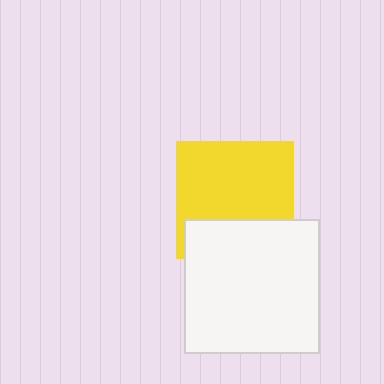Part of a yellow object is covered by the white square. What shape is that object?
It is a square.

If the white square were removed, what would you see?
You would see the complete yellow square.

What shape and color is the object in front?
The object in front is a white square.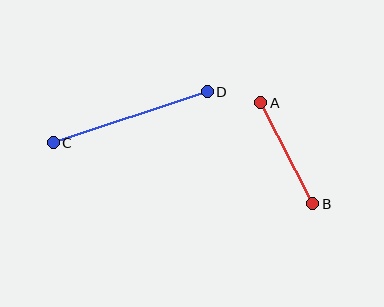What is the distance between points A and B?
The distance is approximately 114 pixels.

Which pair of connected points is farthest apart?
Points C and D are farthest apart.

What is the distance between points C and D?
The distance is approximately 163 pixels.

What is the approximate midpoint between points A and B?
The midpoint is at approximately (287, 153) pixels.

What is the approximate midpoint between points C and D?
The midpoint is at approximately (130, 117) pixels.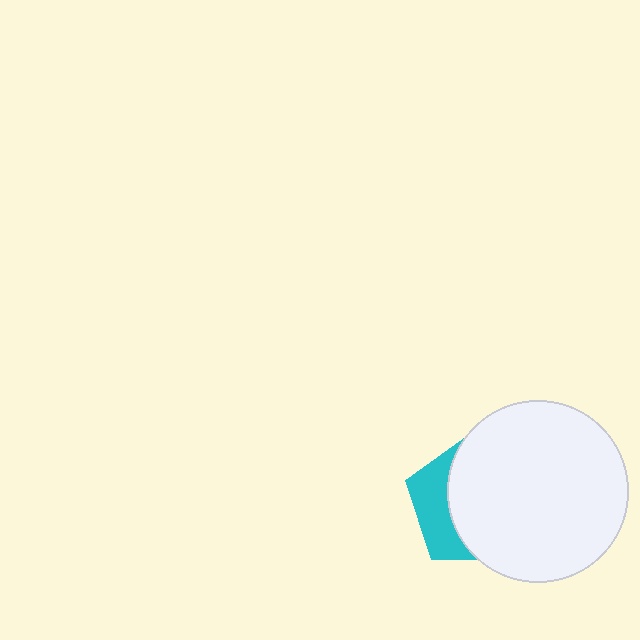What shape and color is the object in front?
The object in front is a white circle.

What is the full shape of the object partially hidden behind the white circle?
The partially hidden object is a cyan pentagon.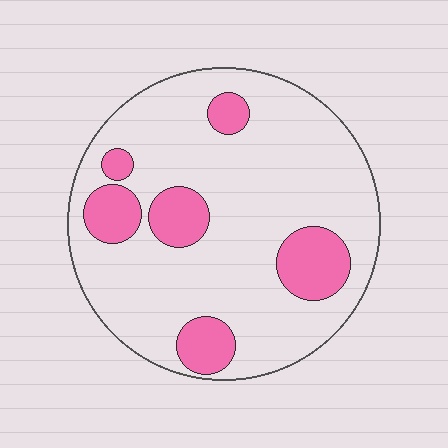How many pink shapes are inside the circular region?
6.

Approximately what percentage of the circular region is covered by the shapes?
Approximately 20%.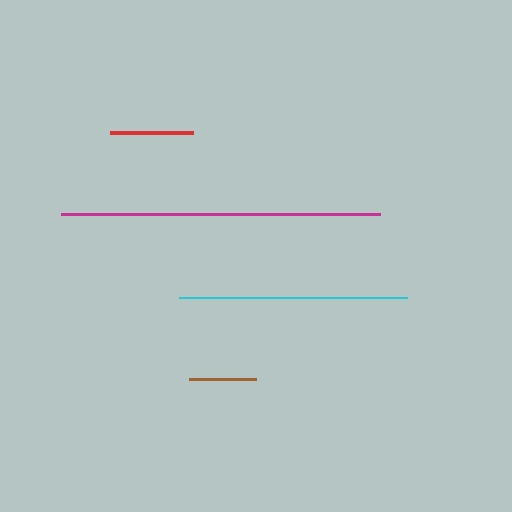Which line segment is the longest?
The magenta line is the longest at approximately 319 pixels.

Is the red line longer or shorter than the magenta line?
The magenta line is longer than the red line.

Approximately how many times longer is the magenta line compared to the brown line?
The magenta line is approximately 4.7 times the length of the brown line.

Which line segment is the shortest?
The brown line is the shortest at approximately 67 pixels.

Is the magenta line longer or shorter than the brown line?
The magenta line is longer than the brown line.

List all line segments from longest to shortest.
From longest to shortest: magenta, cyan, red, brown.